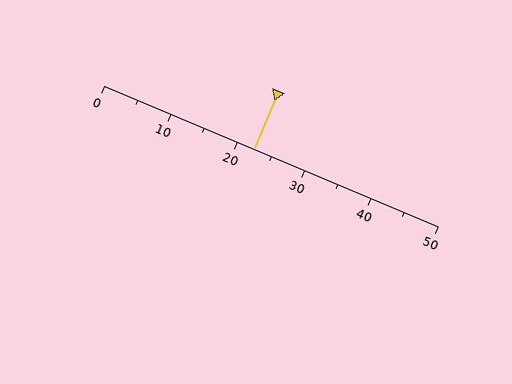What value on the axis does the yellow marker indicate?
The marker indicates approximately 22.5.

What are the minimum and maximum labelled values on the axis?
The axis runs from 0 to 50.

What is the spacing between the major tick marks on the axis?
The major ticks are spaced 10 apart.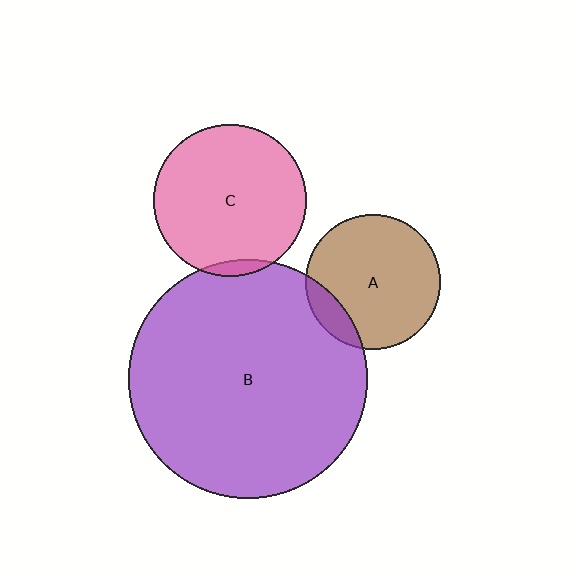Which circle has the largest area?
Circle B (purple).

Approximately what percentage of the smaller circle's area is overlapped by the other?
Approximately 15%.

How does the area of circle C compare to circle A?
Approximately 1.3 times.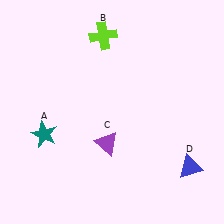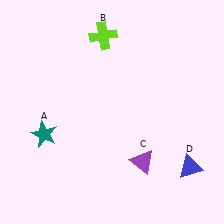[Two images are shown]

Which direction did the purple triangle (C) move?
The purple triangle (C) moved right.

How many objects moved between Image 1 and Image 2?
1 object moved between the two images.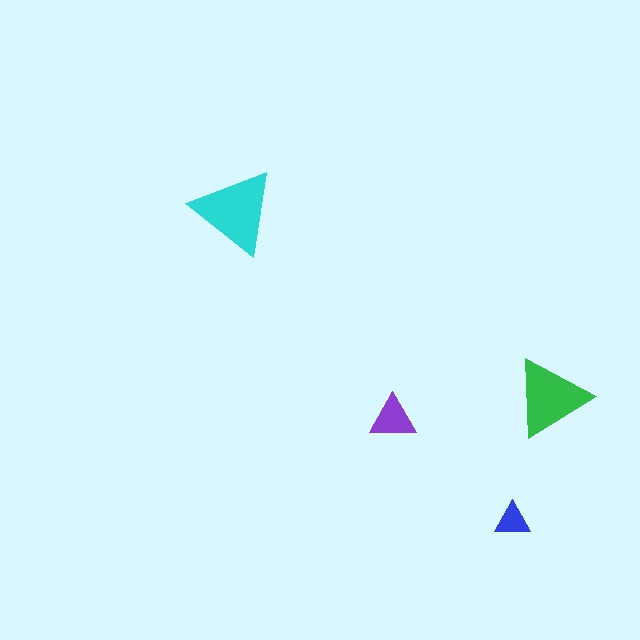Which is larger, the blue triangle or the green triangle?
The green one.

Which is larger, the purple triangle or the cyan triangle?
The cyan one.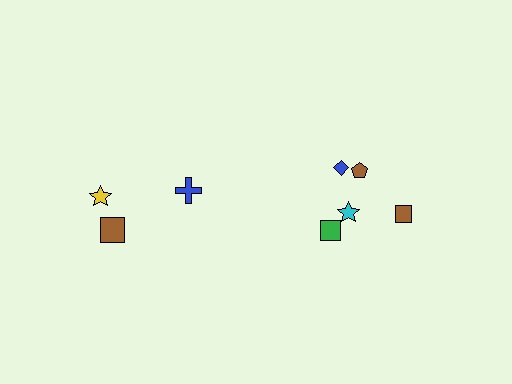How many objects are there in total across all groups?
There are 8 objects.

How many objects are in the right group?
There are 5 objects.